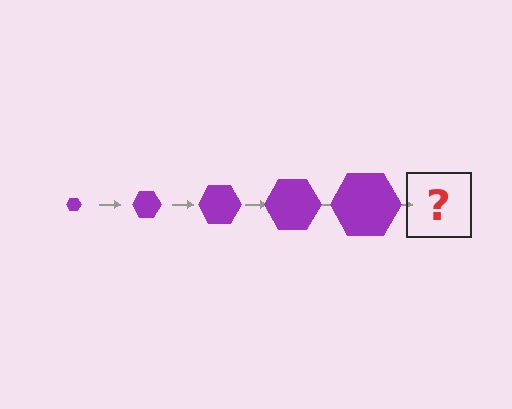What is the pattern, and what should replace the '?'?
The pattern is that the hexagon gets progressively larger each step. The '?' should be a purple hexagon, larger than the previous one.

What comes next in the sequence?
The next element should be a purple hexagon, larger than the previous one.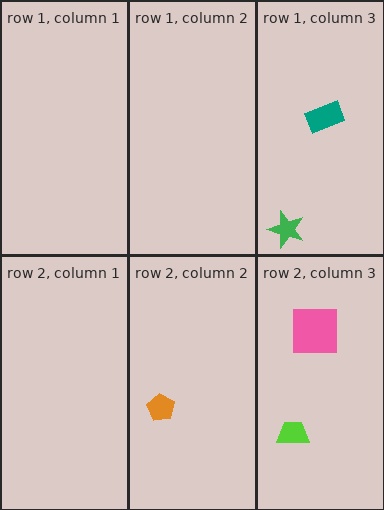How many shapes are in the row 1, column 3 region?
2.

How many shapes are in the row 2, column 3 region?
2.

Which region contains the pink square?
The row 2, column 3 region.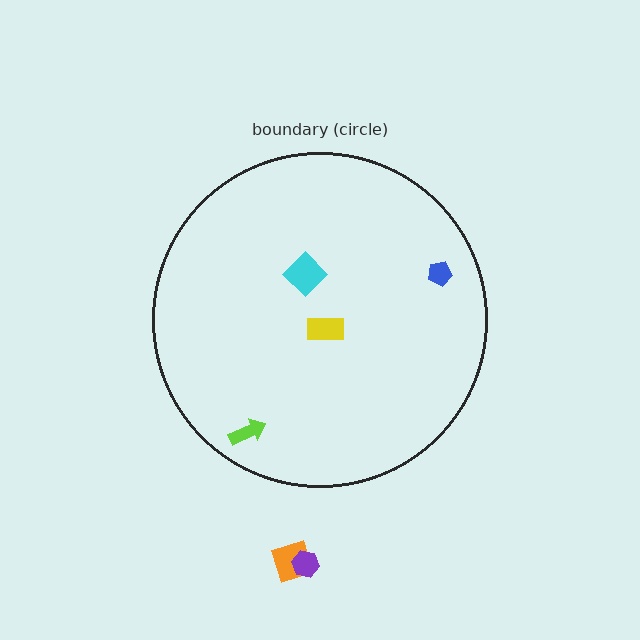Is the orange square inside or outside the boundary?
Outside.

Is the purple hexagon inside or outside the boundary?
Outside.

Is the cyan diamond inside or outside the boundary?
Inside.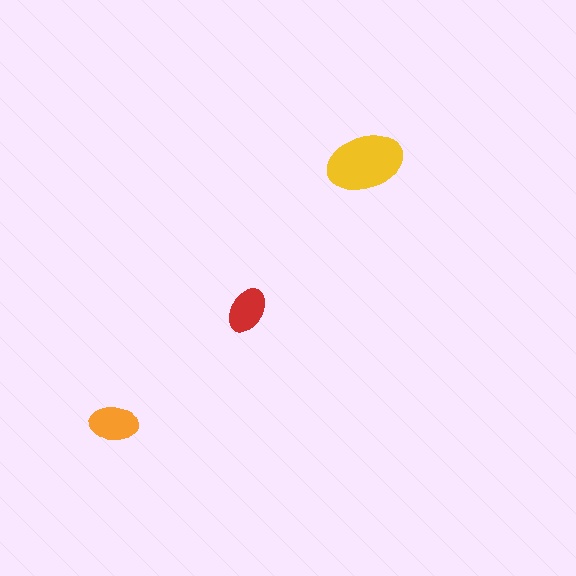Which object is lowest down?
The orange ellipse is bottommost.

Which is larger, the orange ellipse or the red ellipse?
The orange one.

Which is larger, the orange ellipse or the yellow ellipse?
The yellow one.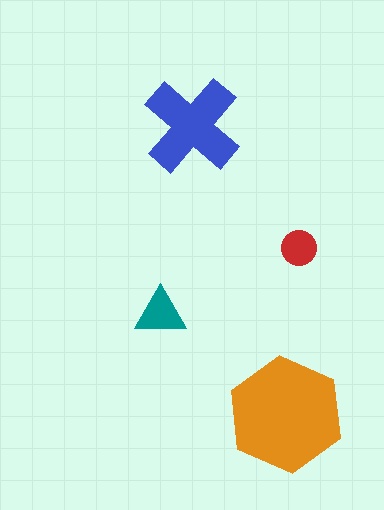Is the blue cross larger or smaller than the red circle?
Larger.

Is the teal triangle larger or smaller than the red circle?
Larger.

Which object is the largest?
The orange hexagon.